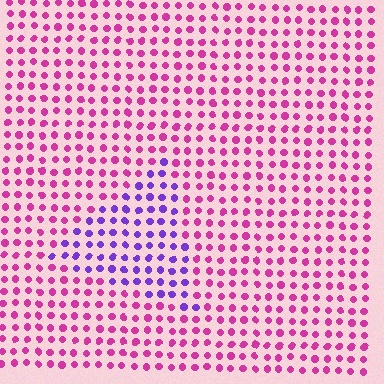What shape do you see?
I see a triangle.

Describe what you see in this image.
The image is filled with small magenta elements in a uniform arrangement. A triangle-shaped region is visible where the elements are tinted to a slightly different hue, forming a subtle color boundary.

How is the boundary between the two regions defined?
The boundary is defined purely by a slight shift in hue (about 52 degrees). Spacing, size, and orientation are identical on both sides.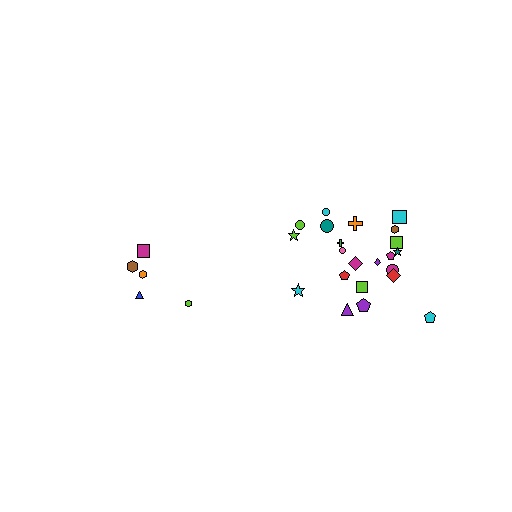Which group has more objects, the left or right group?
The right group.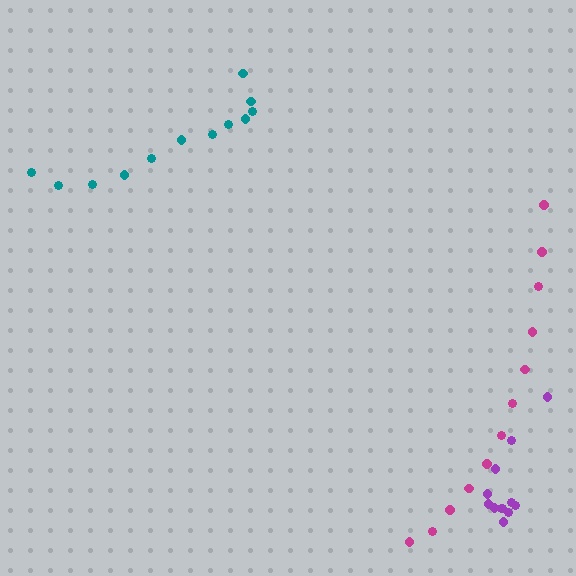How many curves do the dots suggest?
There are 3 distinct paths.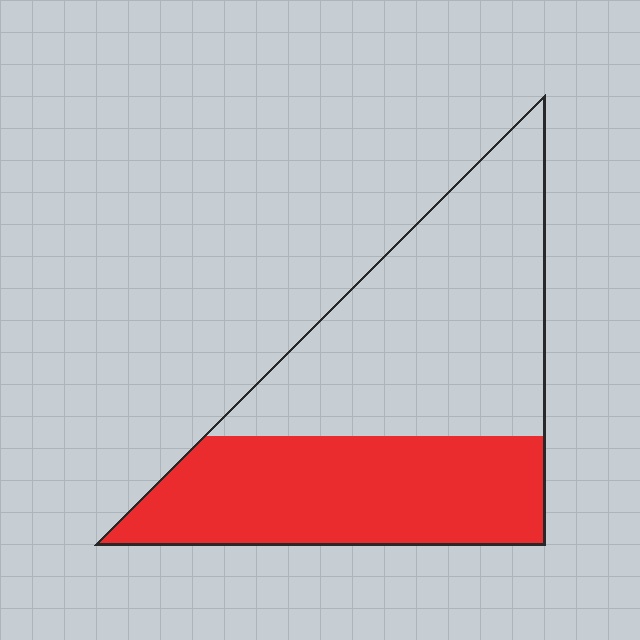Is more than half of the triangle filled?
No.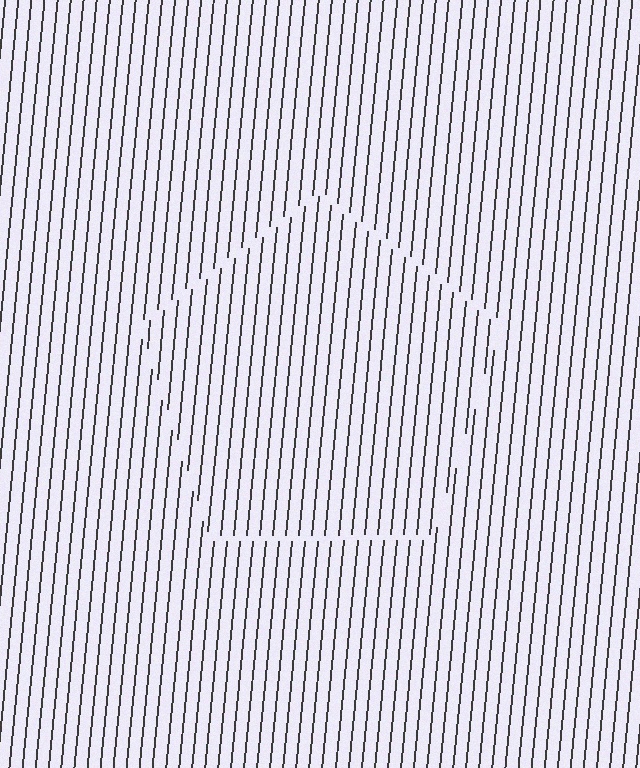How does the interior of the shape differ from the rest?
The interior of the shape contains the same grating, shifted by half a period — the contour is defined by the phase discontinuity where line-ends from the inner and outer gratings abut.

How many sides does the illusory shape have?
5 sides — the line-ends trace a pentagon.